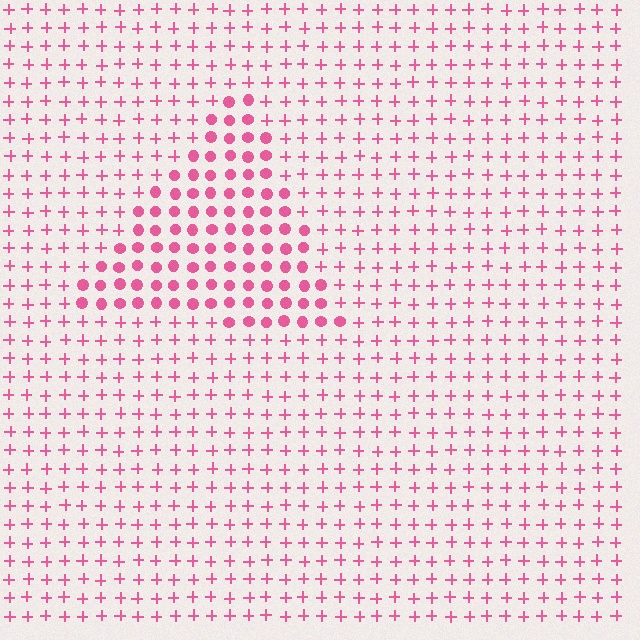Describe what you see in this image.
The image is filled with small pink elements arranged in a uniform grid. A triangle-shaped region contains circles, while the surrounding area contains plus signs. The boundary is defined purely by the change in element shape.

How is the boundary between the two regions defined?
The boundary is defined by a change in element shape: circles inside vs. plus signs outside. All elements share the same color and spacing.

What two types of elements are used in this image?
The image uses circles inside the triangle region and plus signs outside it.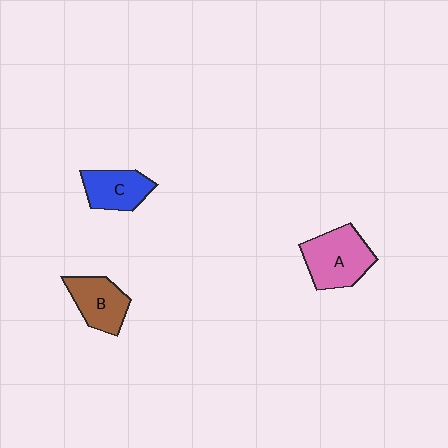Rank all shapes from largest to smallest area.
From largest to smallest: A (pink), B (brown), C (blue).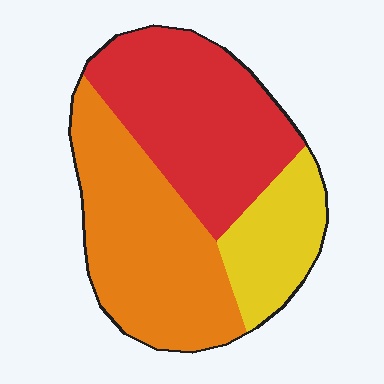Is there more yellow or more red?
Red.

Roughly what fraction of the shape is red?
Red takes up between a quarter and a half of the shape.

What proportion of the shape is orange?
Orange covers roughly 40% of the shape.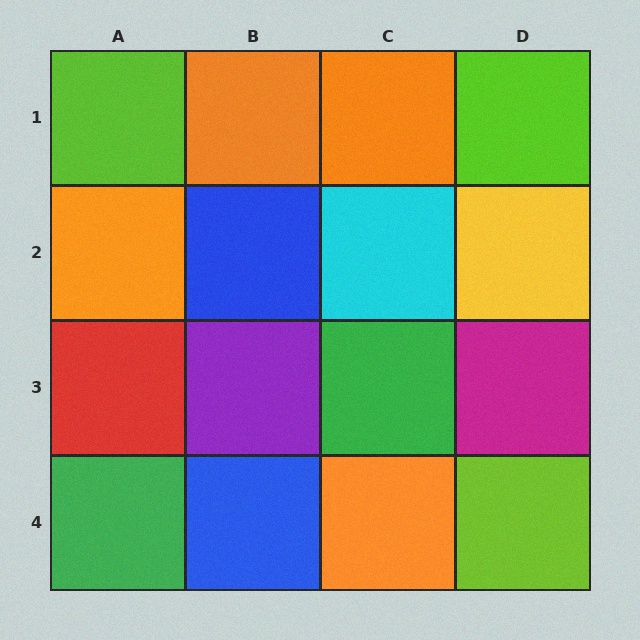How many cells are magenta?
1 cell is magenta.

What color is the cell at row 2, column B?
Blue.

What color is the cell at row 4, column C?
Orange.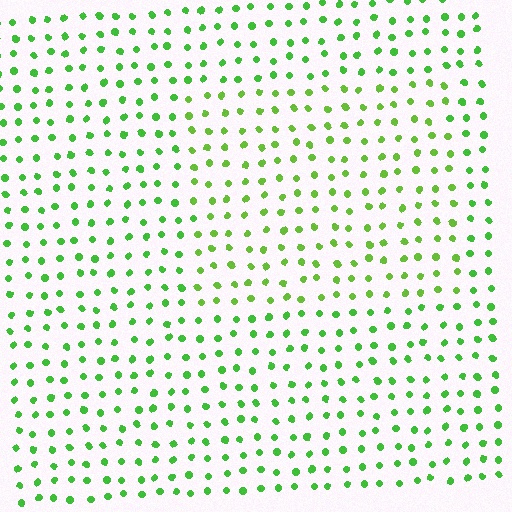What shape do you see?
I see a rectangle.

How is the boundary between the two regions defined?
The boundary is defined purely by a slight shift in hue (about 18 degrees). Spacing, size, and orientation are identical on both sides.